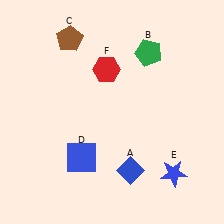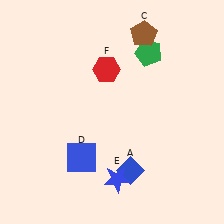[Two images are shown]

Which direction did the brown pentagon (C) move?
The brown pentagon (C) moved right.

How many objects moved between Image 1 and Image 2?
2 objects moved between the two images.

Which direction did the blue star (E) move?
The blue star (E) moved left.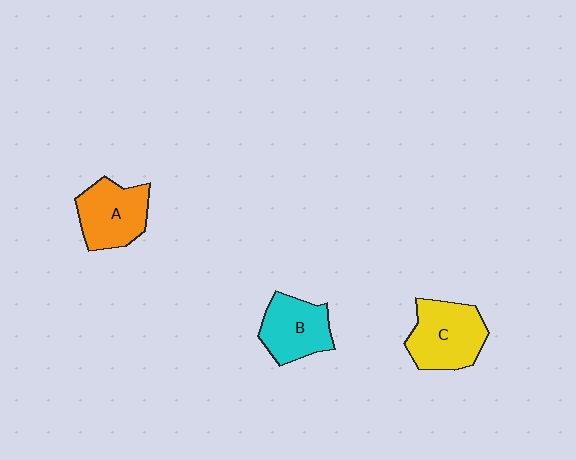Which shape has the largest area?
Shape C (yellow).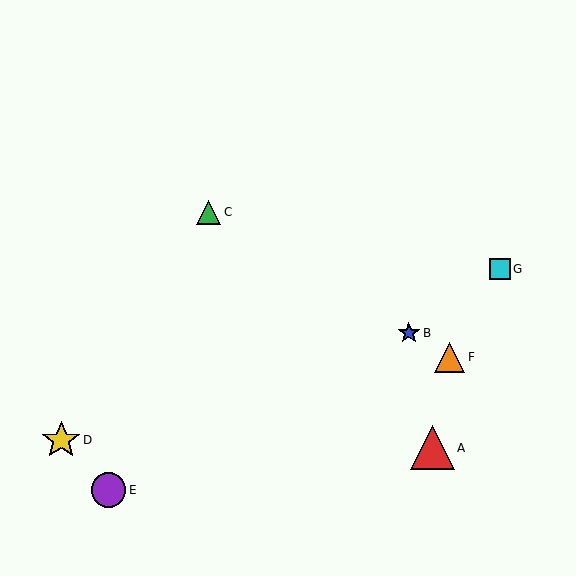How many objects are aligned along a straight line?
3 objects (B, C, F) are aligned along a straight line.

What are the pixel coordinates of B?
Object B is at (409, 333).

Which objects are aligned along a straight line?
Objects B, C, F are aligned along a straight line.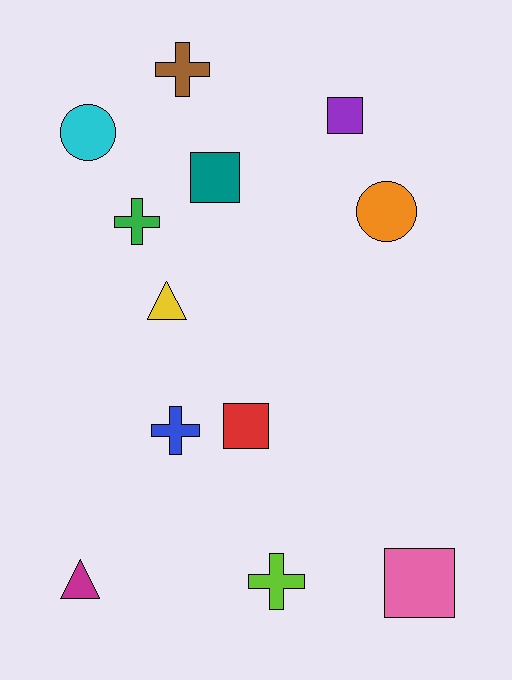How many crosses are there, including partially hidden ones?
There are 4 crosses.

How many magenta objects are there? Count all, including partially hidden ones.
There is 1 magenta object.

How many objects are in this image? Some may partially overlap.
There are 12 objects.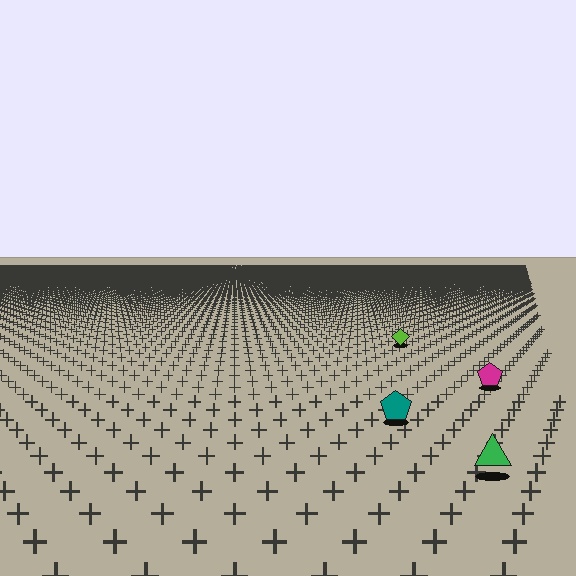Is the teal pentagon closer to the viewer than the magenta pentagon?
Yes. The teal pentagon is closer — you can tell from the texture gradient: the ground texture is coarser near it.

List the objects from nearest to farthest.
From nearest to farthest: the green triangle, the teal pentagon, the magenta pentagon, the lime diamond.